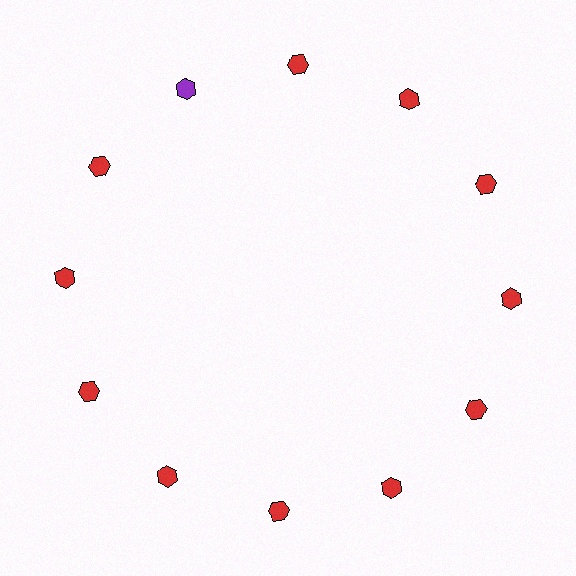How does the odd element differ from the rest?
It has a different color: purple instead of red.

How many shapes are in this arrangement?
There are 12 shapes arranged in a ring pattern.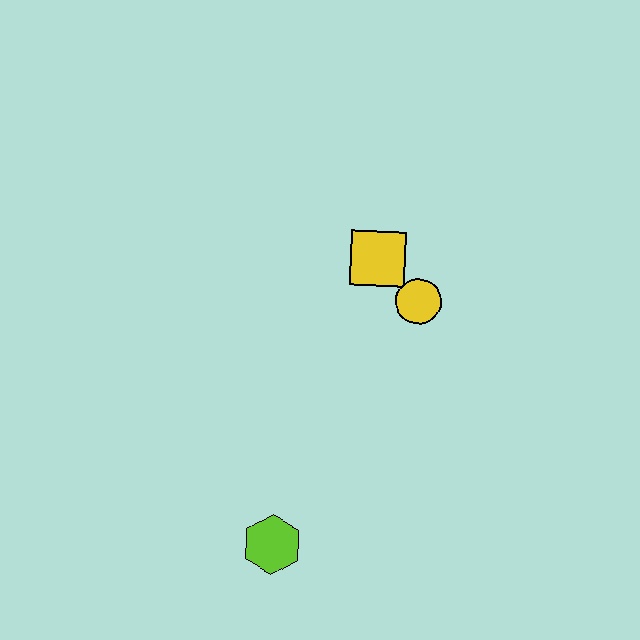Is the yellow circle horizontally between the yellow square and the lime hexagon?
No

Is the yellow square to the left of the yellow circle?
Yes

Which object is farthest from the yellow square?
The lime hexagon is farthest from the yellow square.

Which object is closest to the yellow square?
The yellow circle is closest to the yellow square.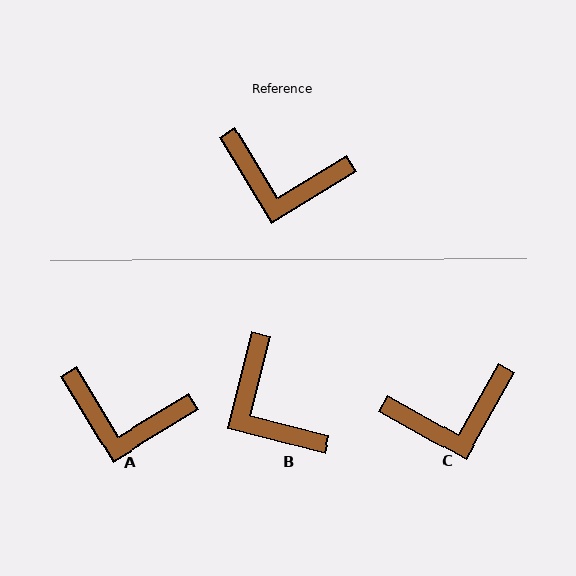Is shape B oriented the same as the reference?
No, it is off by about 45 degrees.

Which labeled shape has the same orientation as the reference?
A.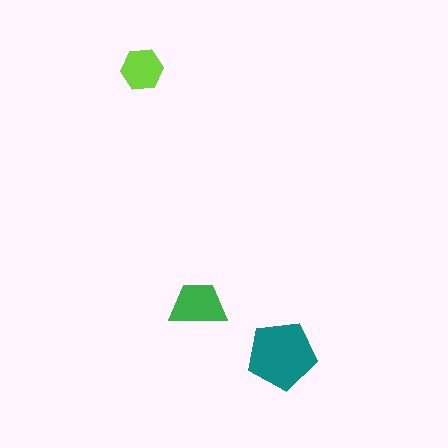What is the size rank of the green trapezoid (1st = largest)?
2nd.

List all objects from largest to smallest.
The teal pentagon, the green trapezoid, the lime hexagon.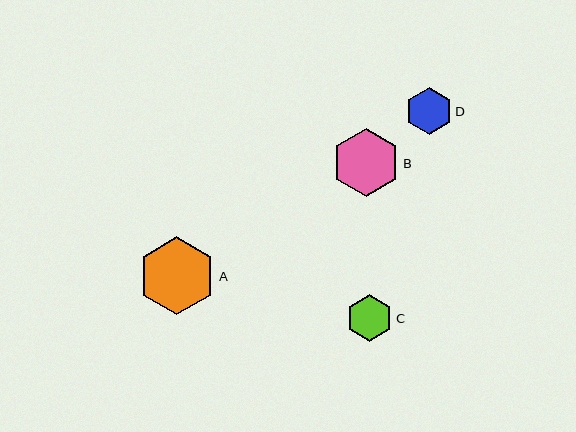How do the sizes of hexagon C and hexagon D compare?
Hexagon C and hexagon D are approximately the same size.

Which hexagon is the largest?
Hexagon A is the largest with a size of approximately 77 pixels.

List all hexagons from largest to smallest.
From largest to smallest: A, B, C, D.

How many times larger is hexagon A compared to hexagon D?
Hexagon A is approximately 1.7 times the size of hexagon D.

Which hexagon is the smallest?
Hexagon D is the smallest with a size of approximately 47 pixels.